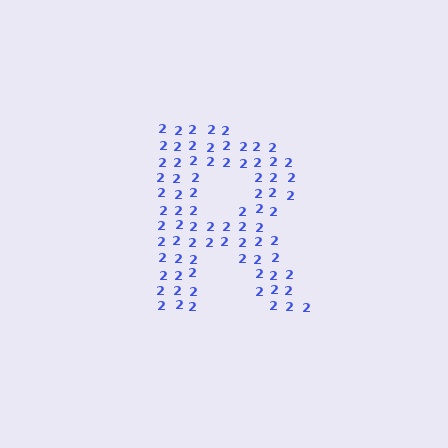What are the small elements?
The small elements are digit 2's.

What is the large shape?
The large shape is the letter R.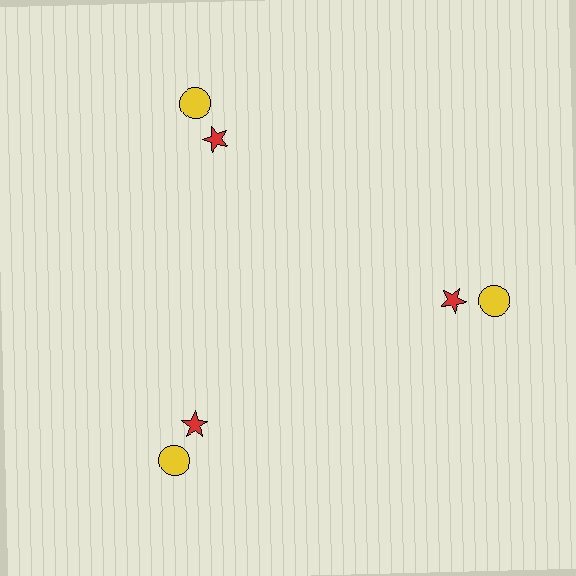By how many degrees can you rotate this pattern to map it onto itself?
The pattern maps onto itself every 120 degrees of rotation.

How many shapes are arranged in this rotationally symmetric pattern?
There are 6 shapes, arranged in 3 groups of 2.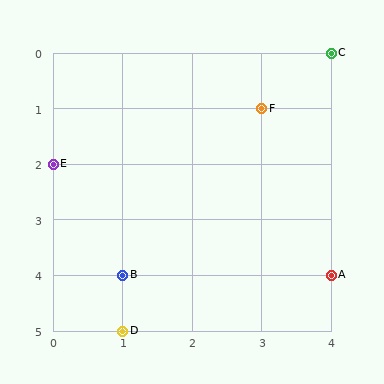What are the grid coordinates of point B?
Point B is at grid coordinates (1, 4).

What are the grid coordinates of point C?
Point C is at grid coordinates (4, 0).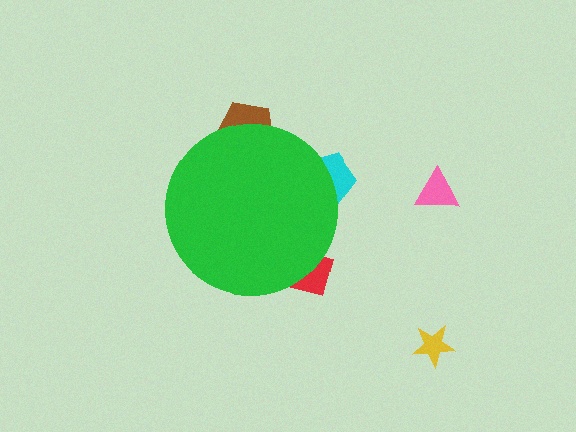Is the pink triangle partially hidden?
No, the pink triangle is fully visible.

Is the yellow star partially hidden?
No, the yellow star is fully visible.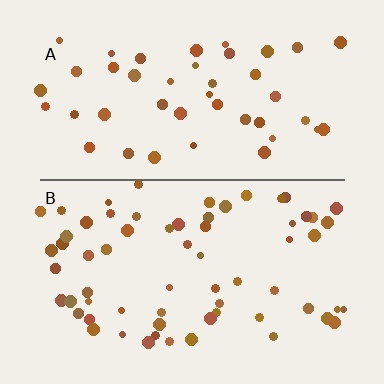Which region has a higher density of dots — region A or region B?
B (the bottom).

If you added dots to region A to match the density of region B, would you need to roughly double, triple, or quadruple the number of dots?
Approximately double.